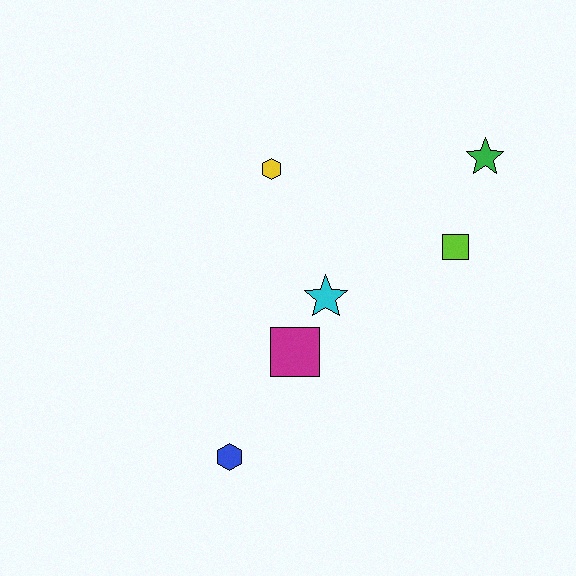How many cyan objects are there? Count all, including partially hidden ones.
There is 1 cyan object.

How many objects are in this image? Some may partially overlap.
There are 6 objects.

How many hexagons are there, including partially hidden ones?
There are 2 hexagons.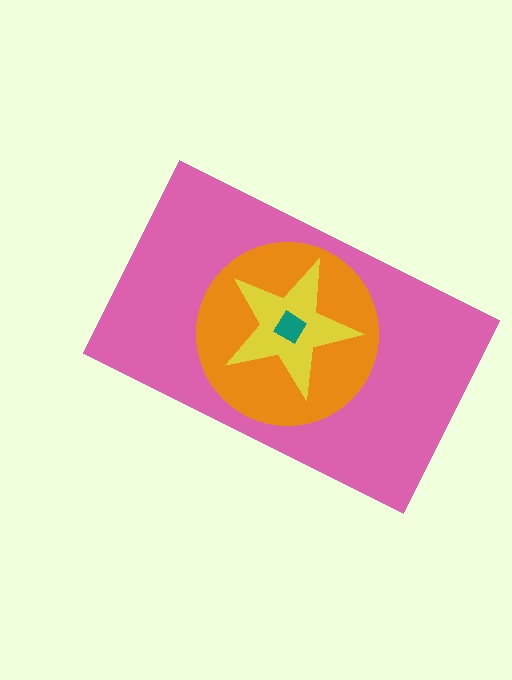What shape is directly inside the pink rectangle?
The orange circle.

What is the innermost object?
The teal diamond.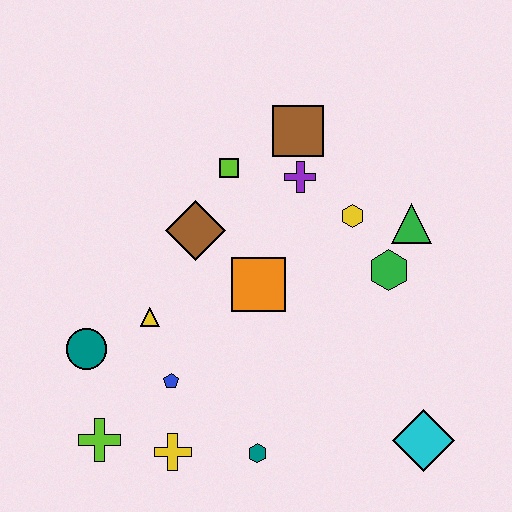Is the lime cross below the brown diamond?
Yes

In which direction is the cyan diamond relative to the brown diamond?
The cyan diamond is to the right of the brown diamond.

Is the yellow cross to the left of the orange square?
Yes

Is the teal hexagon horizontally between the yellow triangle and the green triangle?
Yes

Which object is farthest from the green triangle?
The lime cross is farthest from the green triangle.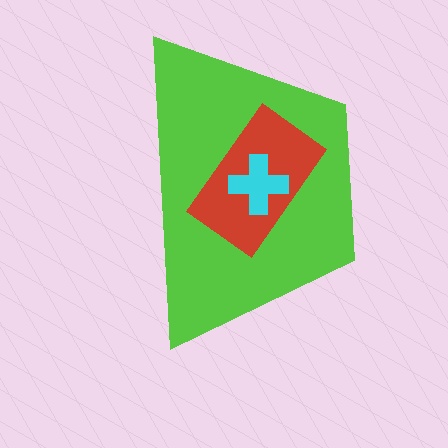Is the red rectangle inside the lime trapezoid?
Yes.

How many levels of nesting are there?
3.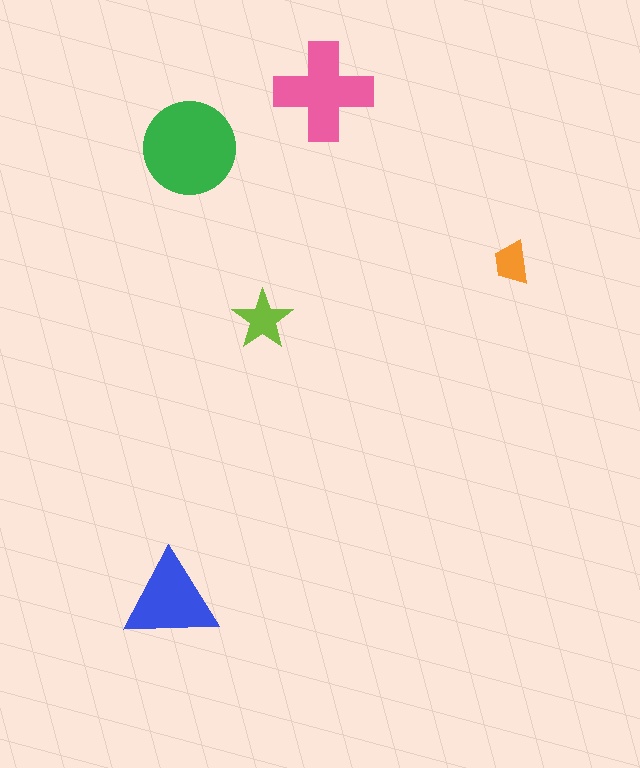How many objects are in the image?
There are 5 objects in the image.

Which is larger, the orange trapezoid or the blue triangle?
The blue triangle.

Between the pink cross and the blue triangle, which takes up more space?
The pink cross.